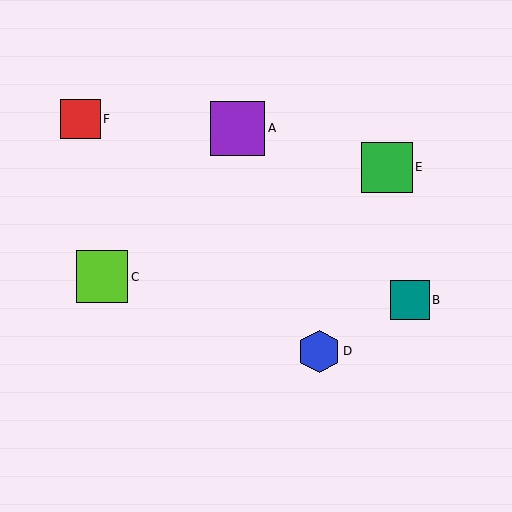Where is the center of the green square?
The center of the green square is at (387, 167).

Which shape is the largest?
The purple square (labeled A) is the largest.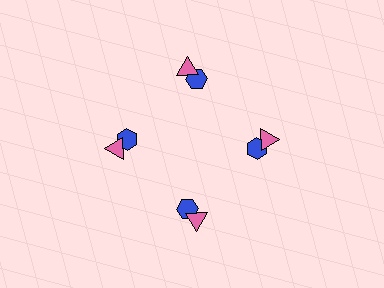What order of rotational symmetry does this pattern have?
This pattern has 4-fold rotational symmetry.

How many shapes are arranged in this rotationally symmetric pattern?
There are 8 shapes, arranged in 4 groups of 2.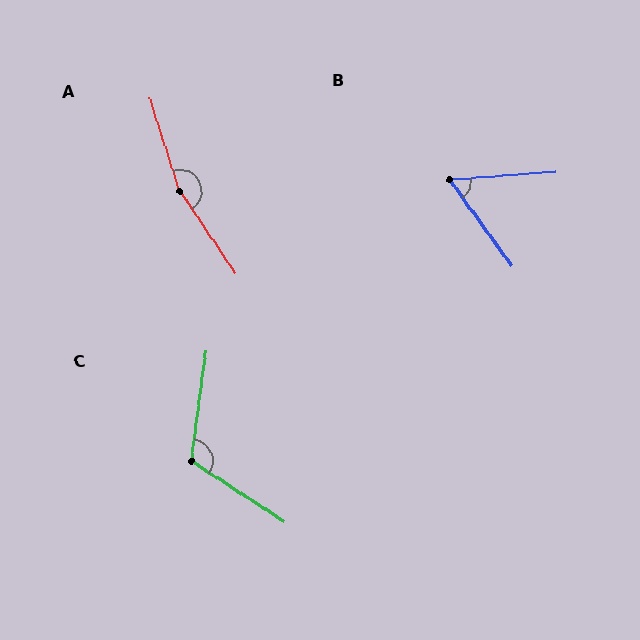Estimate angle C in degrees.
Approximately 116 degrees.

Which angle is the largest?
A, at approximately 163 degrees.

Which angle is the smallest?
B, at approximately 59 degrees.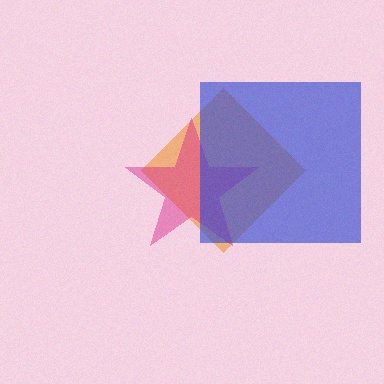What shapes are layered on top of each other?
The layered shapes are: an orange diamond, a magenta star, a blue square.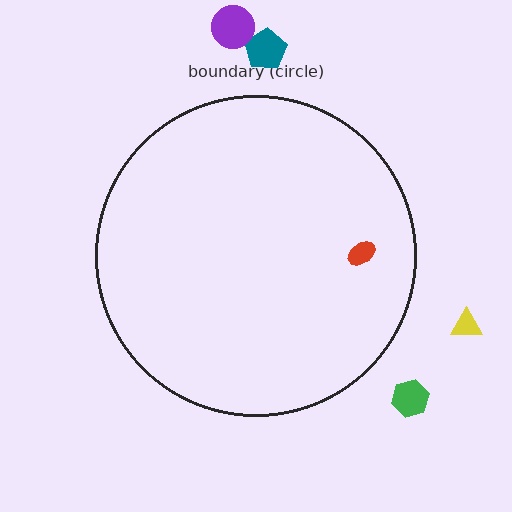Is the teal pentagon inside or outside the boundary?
Outside.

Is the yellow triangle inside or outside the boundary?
Outside.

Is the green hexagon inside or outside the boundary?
Outside.